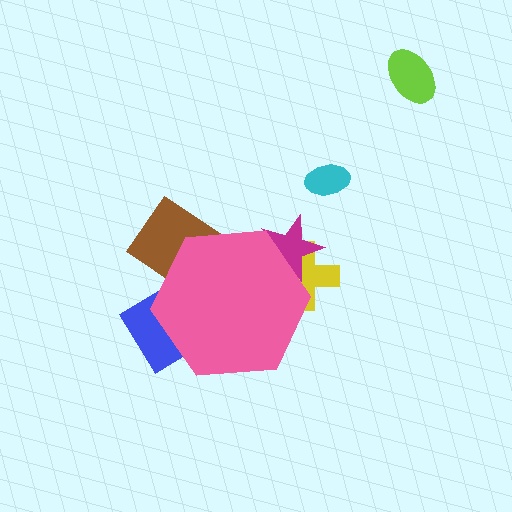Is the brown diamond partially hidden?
Yes, the brown diamond is partially hidden behind the pink hexagon.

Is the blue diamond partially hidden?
Yes, the blue diamond is partially hidden behind the pink hexagon.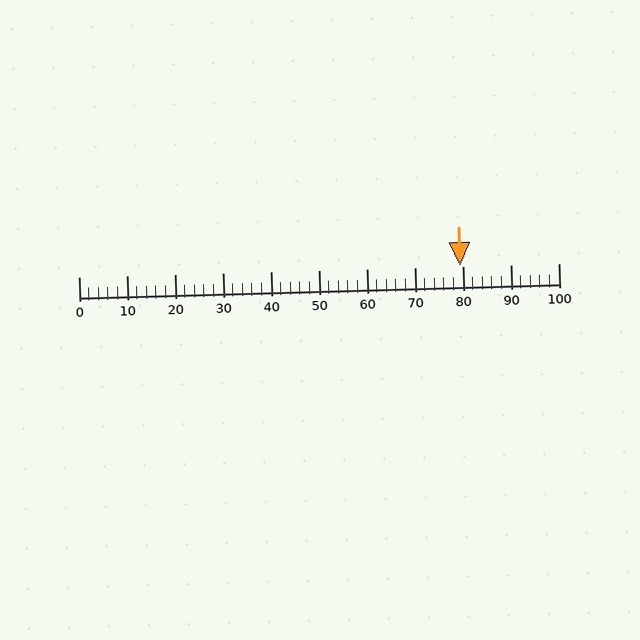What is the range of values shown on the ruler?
The ruler shows values from 0 to 100.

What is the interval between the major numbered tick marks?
The major tick marks are spaced 10 units apart.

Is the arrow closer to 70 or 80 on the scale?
The arrow is closer to 80.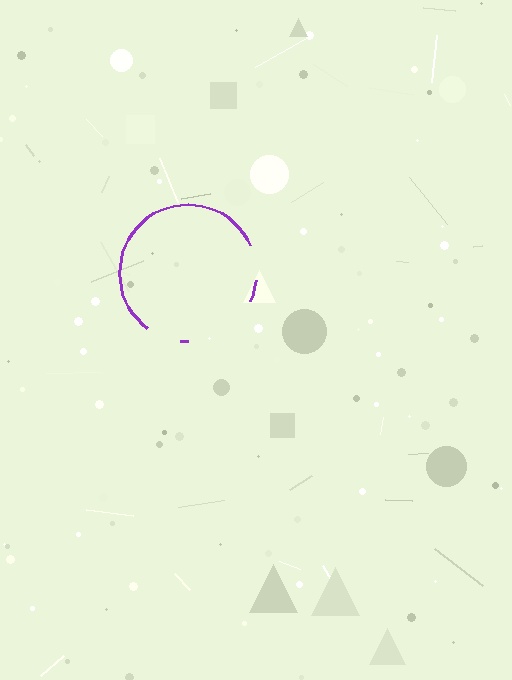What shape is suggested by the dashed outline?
The dashed outline suggests a circle.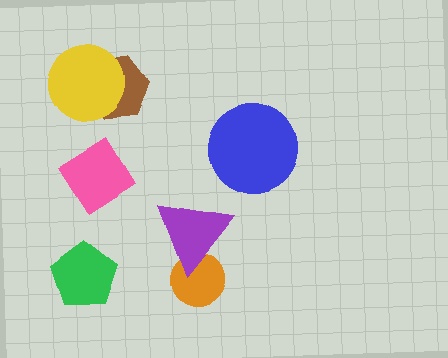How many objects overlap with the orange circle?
1 object overlaps with the orange circle.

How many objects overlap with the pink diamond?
0 objects overlap with the pink diamond.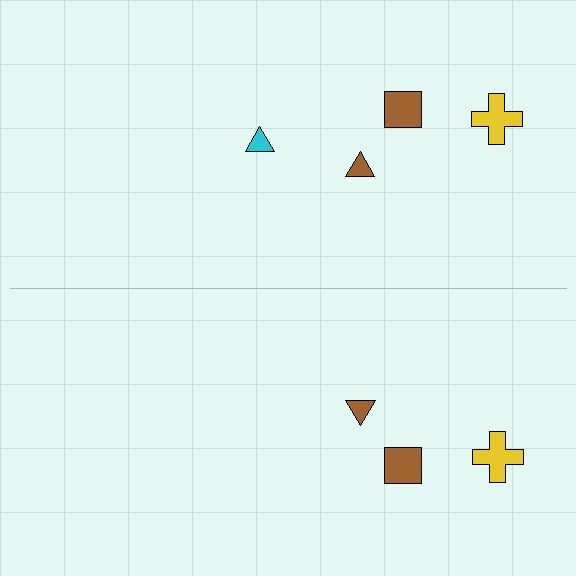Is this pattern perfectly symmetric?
No, the pattern is not perfectly symmetric. A cyan triangle is missing from the bottom side.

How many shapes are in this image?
There are 7 shapes in this image.